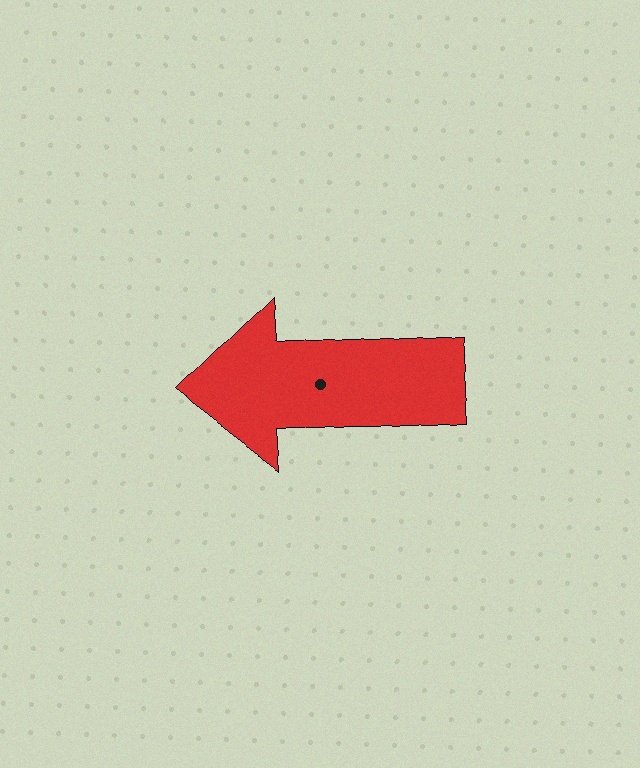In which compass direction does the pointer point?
West.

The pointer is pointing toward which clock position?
Roughly 9 o'clock.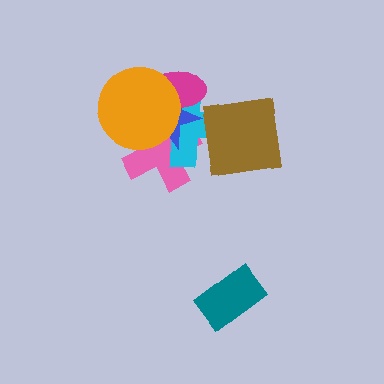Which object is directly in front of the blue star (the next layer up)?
The magenta ellipse is directly in front of the blue star.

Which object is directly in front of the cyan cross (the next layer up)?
The blue star is directly in front of the cyan cross.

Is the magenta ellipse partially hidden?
Yes, it is partially covered by another shape.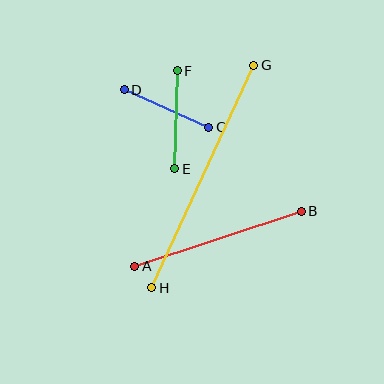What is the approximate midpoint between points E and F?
The midpoint is at approximately (176, 120) pixels.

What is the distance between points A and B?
The distance is approximately 175 pixels.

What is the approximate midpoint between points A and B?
The midpoint is at approximately (218, 239) pixels.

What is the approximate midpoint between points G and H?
The midpoint is at approximately (203, 176) pixels.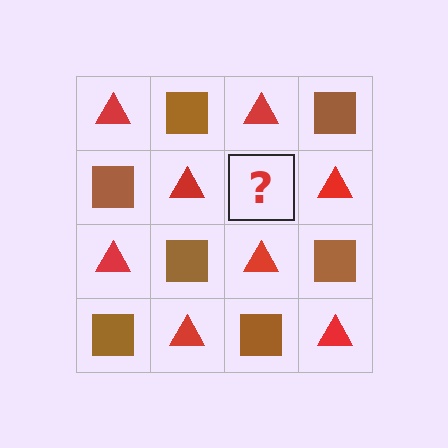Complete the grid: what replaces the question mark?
The question mark should be replaced with a brown square.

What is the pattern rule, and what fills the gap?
The rule is that it alternates red triangle and brown square in a checkerboard pattern. The gap should be filled with a brown square.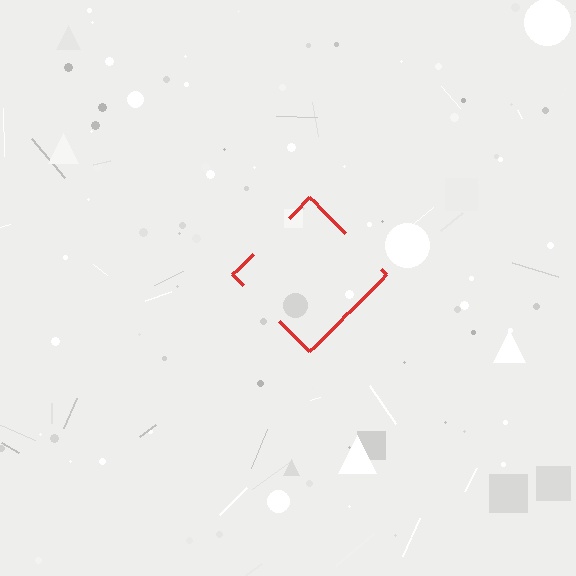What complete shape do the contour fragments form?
The contour fragments form a diamond.